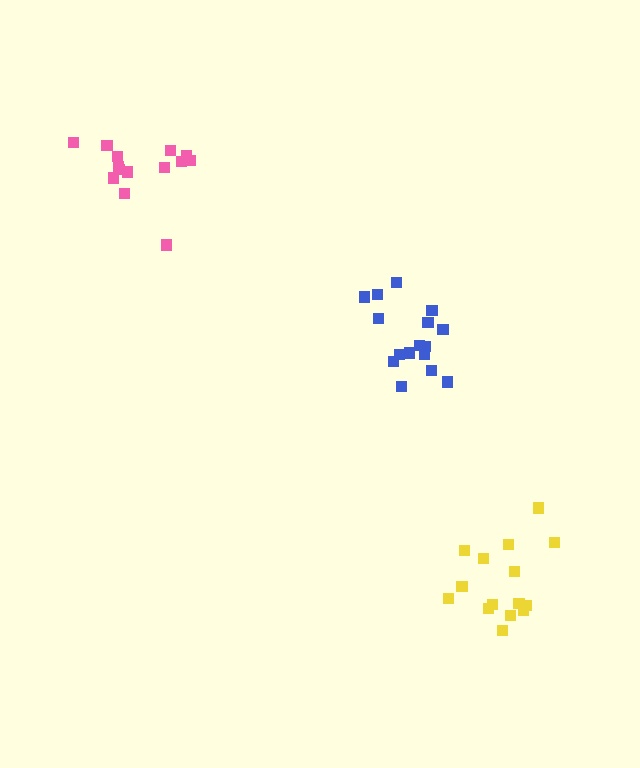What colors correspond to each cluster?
The clusters are colored: blue, yellow, pink.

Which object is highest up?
The pink cluster is topmost.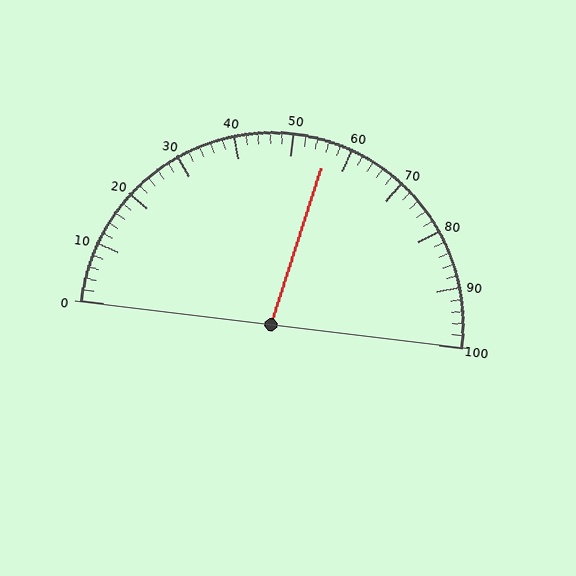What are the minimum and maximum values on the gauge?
The gauge ranges from 0 to 100.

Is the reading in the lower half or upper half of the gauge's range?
The reading is in the upper half of the range (0 to 100).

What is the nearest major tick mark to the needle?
The nearest major tick mark is 60.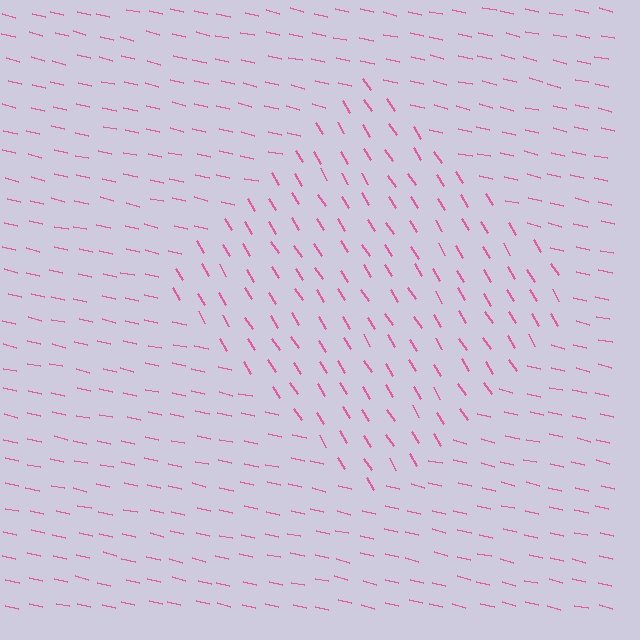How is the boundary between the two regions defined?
The boundary is defined purely by a change in line orientation (approximately 45 degrees difference). All lines are the same color and thickness.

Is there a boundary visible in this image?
Yes, there is a texture boundary formed by a change in line orientation.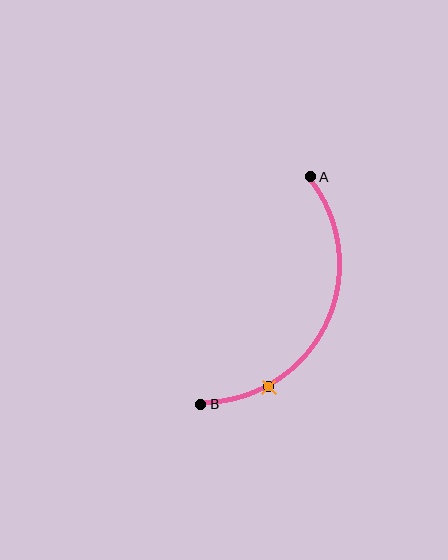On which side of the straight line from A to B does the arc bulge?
The arc bulges to the right of the straight line connecting A and B.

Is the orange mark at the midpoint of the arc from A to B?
No. The orange mark lies on the arc but is closer to endpoint B. The arc midpoint would be at the point on the curve equidistant along the arc from both A and B.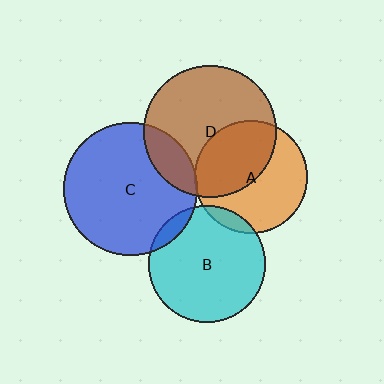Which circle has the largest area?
Circle C (blue).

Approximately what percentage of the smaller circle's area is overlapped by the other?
Approximately 15%.